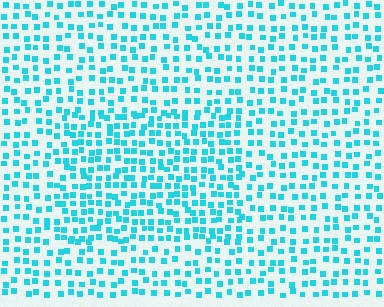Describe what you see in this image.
The image contains small cyan elements arranged at two different densities. A rectangle-shaped region is visible where the elements are more densely packed than the surrounding area.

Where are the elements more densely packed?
The elements are more densely packed inside the rectangle boundary.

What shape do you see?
I see a rectangle.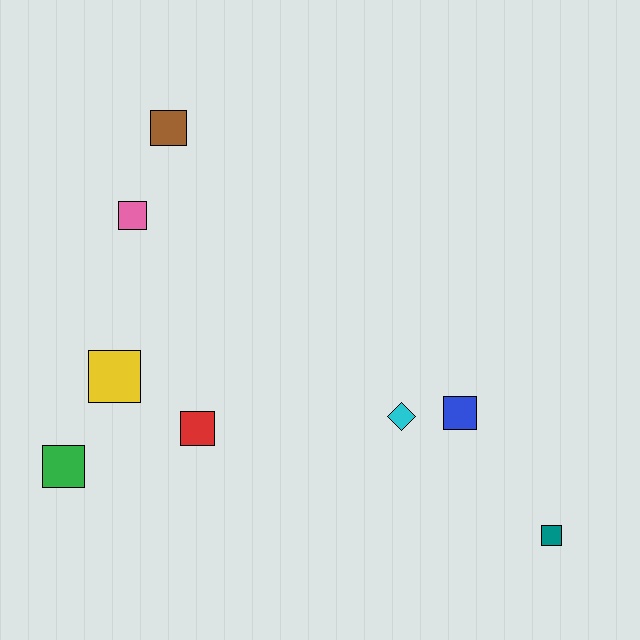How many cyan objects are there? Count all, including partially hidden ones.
There is 1 cyan object.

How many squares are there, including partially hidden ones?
There are 7 squares.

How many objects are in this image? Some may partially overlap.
There are 8 objects.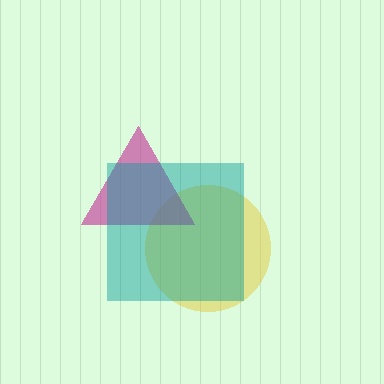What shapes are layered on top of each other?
The layered shapes are: a yellow circle, a magenta triangle, a teal square.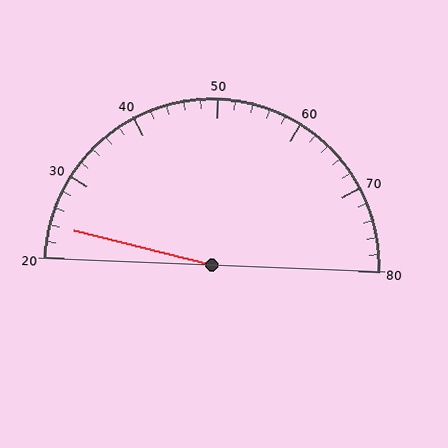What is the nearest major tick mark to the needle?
The nearest major tick mark is 20.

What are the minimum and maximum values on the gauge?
The gauge ranges from 20 to 80.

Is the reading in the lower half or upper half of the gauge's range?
The reading is in the lower half of the range (20 to 80).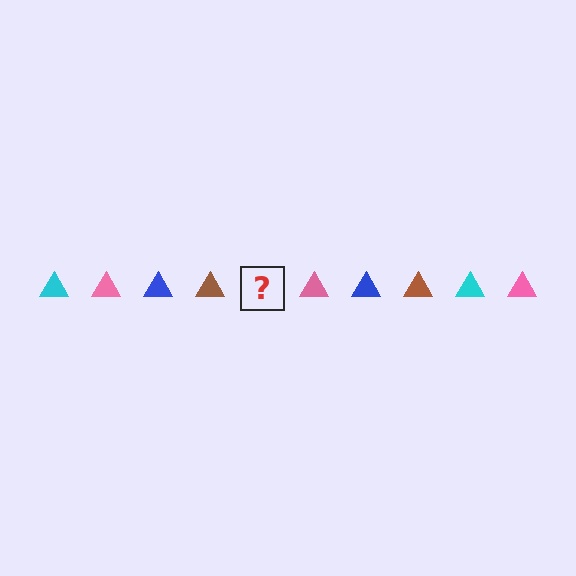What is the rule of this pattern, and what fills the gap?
The rule is that the pattern cycles through cyan, pink, blue, brown triangles. The gap should be filled with a cyan triangle.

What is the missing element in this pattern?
The missing element is a cyan triangle.